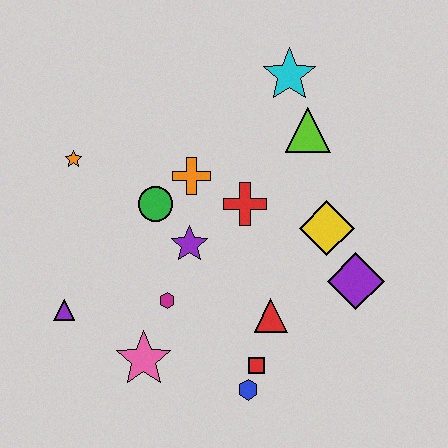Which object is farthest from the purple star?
The cyan star is farthest from the purple star.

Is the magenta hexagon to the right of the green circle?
Yes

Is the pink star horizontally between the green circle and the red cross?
No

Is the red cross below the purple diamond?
No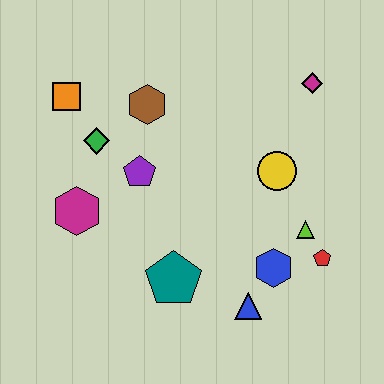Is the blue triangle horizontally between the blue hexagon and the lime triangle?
No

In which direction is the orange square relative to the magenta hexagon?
The orange square is above the magenta hexagon.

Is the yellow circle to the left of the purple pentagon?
No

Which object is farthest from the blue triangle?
The orange square is farthest from the blue triangle.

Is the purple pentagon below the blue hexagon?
No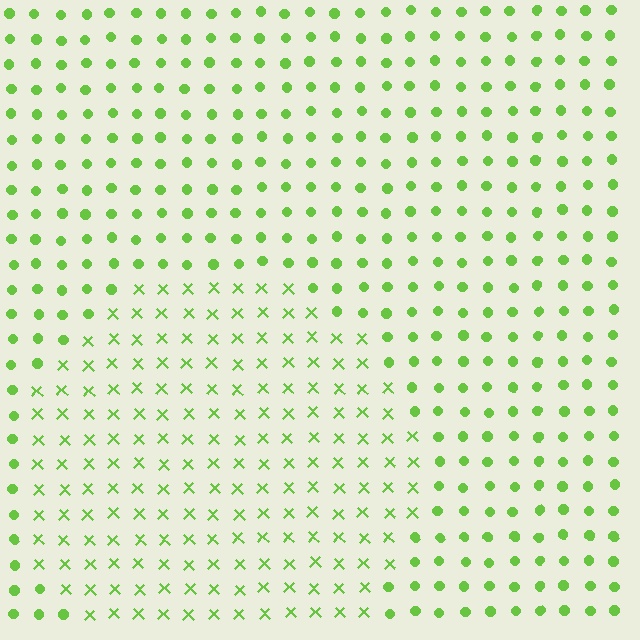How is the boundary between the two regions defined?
The boundary is defined by a change in element shape: X marks inside vs. circles outside. All elements share the same color and spacing.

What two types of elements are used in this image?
The image uses X marks inside the circle region and circles outside it.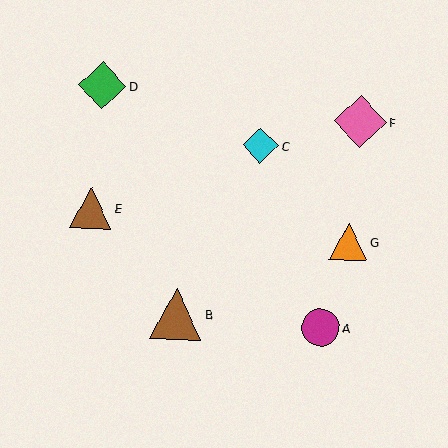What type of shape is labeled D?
Shape D is a green diamond.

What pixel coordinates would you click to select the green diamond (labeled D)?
Click at (102, 86) to select the green diamond D.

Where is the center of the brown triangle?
The center of the brown triangle is at (176, 314).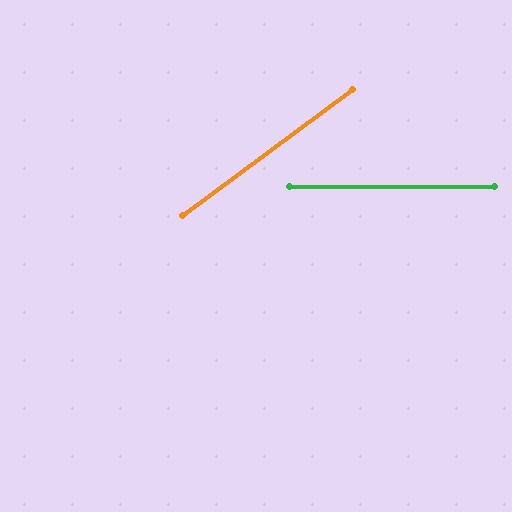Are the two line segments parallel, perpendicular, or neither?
Neither parallel nor perpendicular — they differ by about 36°.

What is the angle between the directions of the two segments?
Approximately 36 degrees.